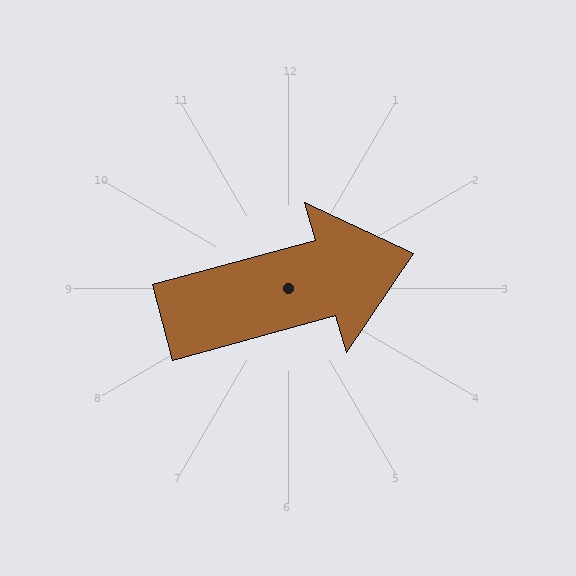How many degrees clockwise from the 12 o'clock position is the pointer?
Approximately 75 degrees.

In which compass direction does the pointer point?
East.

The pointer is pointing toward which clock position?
Roughly 2 o'clock.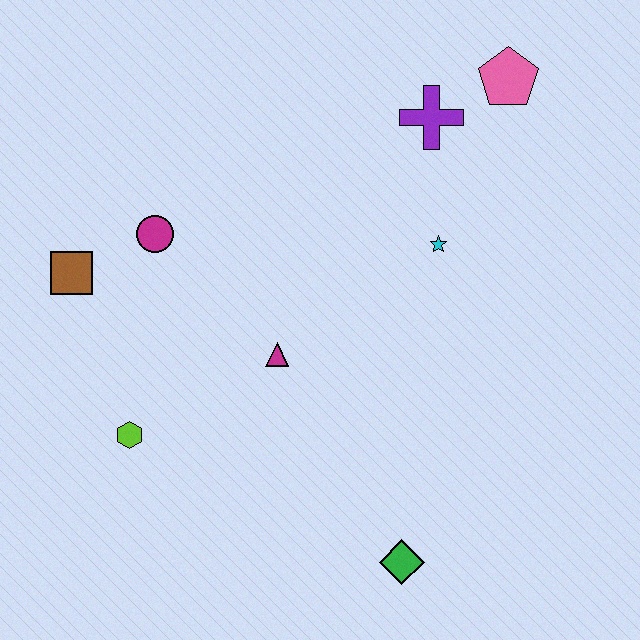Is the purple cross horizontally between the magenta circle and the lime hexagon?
No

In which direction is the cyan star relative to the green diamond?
The cyan star is above the green diamond.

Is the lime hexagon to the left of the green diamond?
Yes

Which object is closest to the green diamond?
The magenta triangle is closest to the green diamond.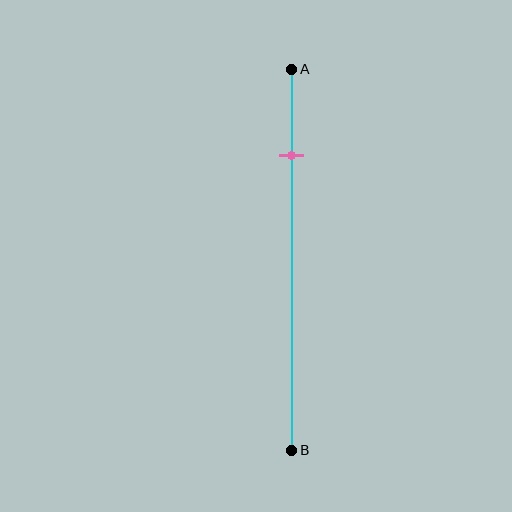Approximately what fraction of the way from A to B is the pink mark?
The pink mark is approximately 25% of the way from A to B.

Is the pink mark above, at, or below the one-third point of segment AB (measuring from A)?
The pink mark is above the one-third point of segment AB.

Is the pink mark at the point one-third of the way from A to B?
No, the mark is at about 25% from A, not at the 33% one-third point.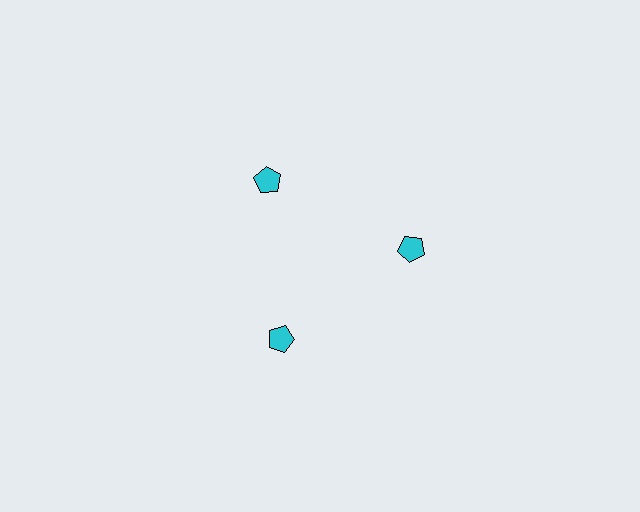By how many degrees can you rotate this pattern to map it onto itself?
The pattern maps onto itself every 120 degrees of rotation.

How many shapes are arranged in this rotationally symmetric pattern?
There are 3 shapes, arranged in 3 groups of 1.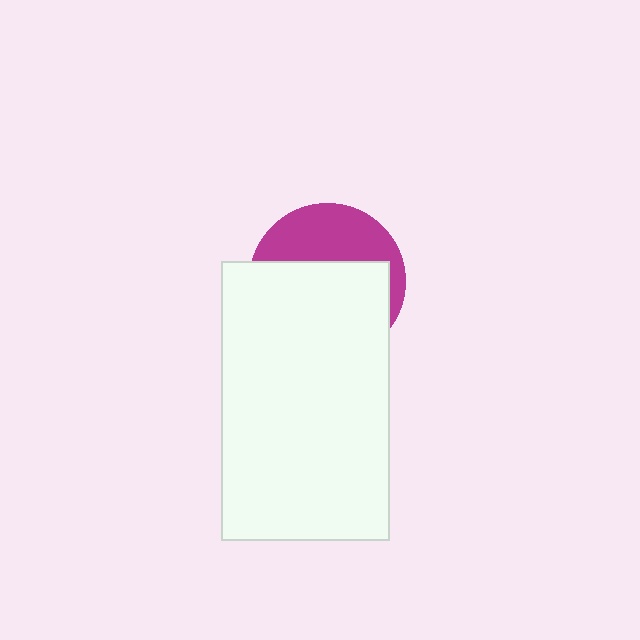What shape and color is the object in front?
The object in front is a white rectangle.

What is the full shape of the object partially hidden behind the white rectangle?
The partially hidden object is a magenta circle.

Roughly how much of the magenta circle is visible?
A small part of it is visible (roughly 38%).